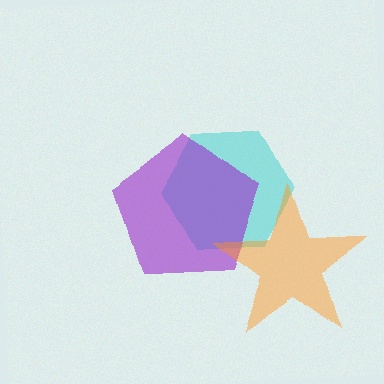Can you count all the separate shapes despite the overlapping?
Yes, there are 3 separate shapes.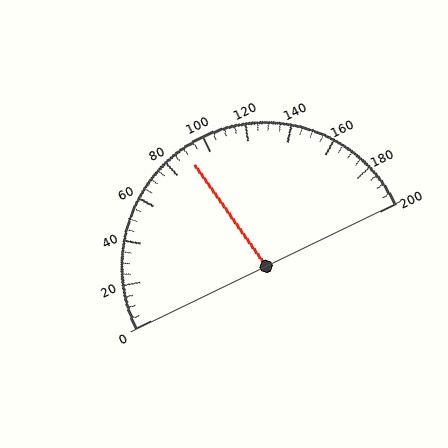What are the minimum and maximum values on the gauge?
The gauge ranges from 0 to 200.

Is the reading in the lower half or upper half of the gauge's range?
The reading is in the lower half of the range (0 to 200).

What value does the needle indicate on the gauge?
The needle indicates approximately 90.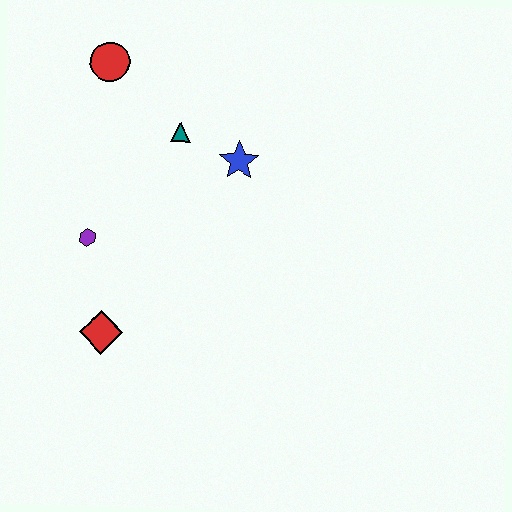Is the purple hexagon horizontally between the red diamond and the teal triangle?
No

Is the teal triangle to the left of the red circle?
No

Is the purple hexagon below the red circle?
Yes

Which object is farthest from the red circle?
The red diamond is farthest from the red circle.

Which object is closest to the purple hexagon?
The red diamond is closest to the purple hexagon.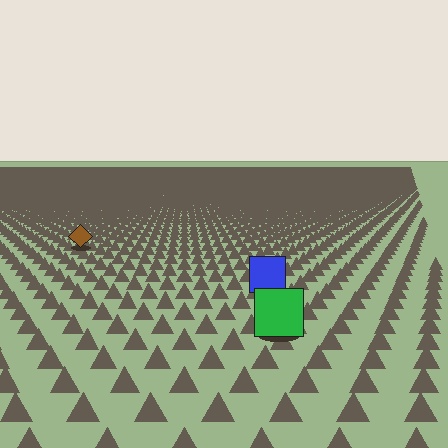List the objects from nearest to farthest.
From nearest to farthest: the green square, the blue square, the brown diamond.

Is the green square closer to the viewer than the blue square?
Yes. The green square is closer — you can tell from the texture gradient: the ground texture is coarser near it.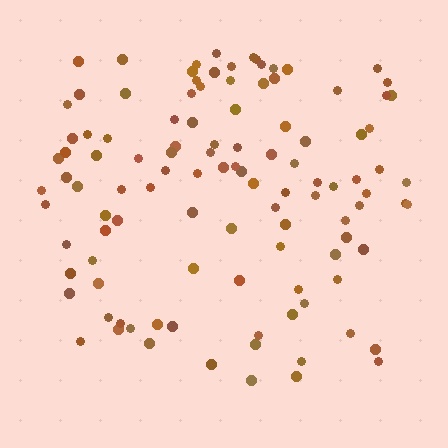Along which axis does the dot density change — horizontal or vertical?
Vertical.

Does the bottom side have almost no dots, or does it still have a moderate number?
Still a moderate number, just noticeably fewer than the top.